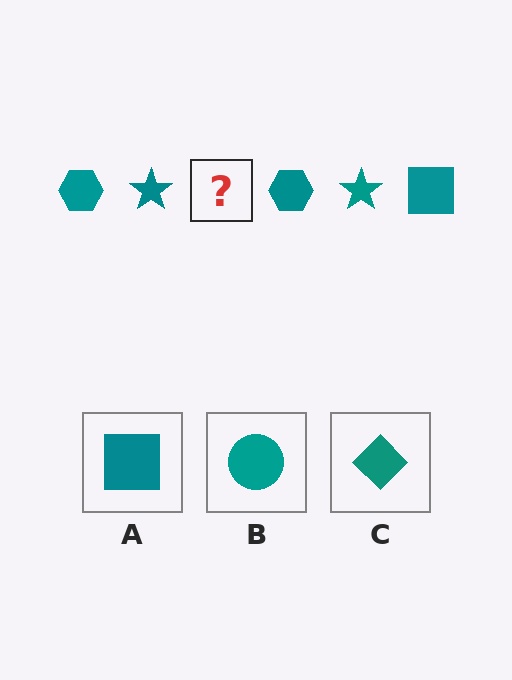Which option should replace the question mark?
Option A.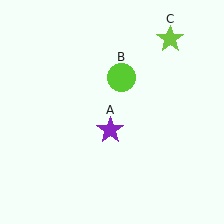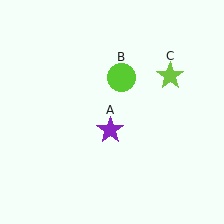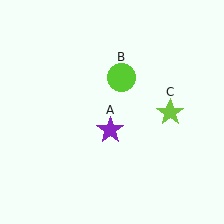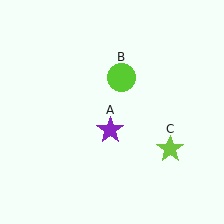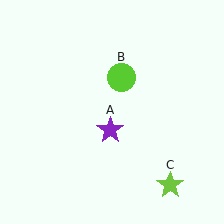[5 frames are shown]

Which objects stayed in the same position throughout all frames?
Purple star (object A) and lime circle (object B) remained stationary.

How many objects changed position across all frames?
1 object changed position: lime star (object C).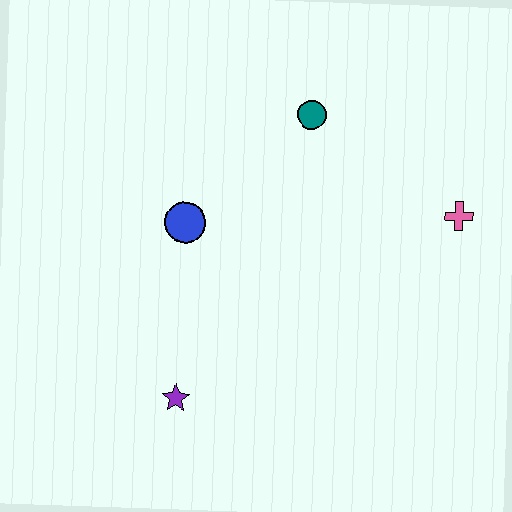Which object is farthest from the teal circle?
The purple star is farthest from the teal circle.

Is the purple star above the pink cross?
No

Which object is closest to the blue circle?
The teal circle is closest to the blue circle.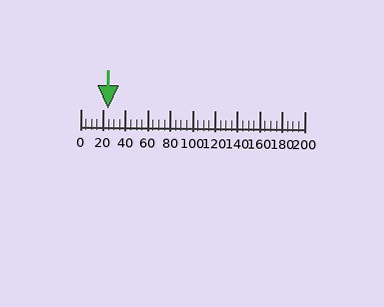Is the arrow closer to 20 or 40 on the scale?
The arrow is closer to 20.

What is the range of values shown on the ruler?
The ruler shows values from 0 to 200.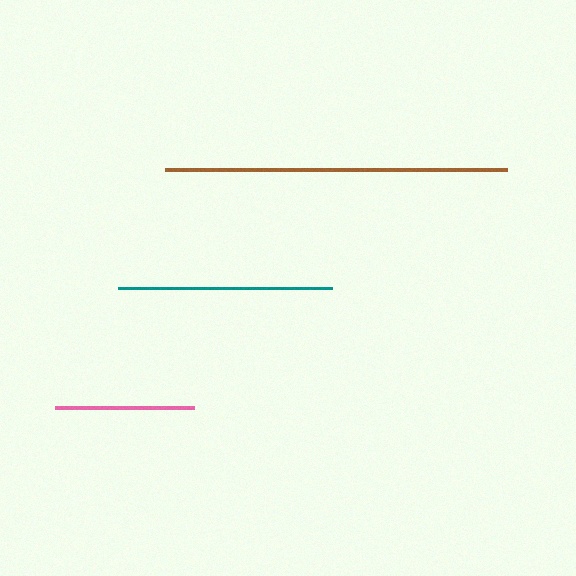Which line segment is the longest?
The brown line is the longest at approximately 342 pixels.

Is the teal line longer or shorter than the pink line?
The teal line is longer than the pink line.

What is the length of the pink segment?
The pink segment is approximately 139 pixels long.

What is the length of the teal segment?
The teal segment is approximately 214 pixels long.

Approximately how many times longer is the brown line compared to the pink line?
The brown line is approximately 2.5 times the length of the pink line.